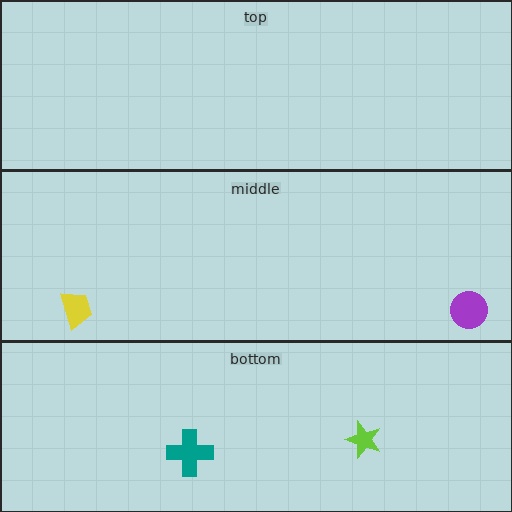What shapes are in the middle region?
The purple circle, the yellow trapezoid.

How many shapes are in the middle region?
2.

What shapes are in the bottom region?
The teal cross, the lime star.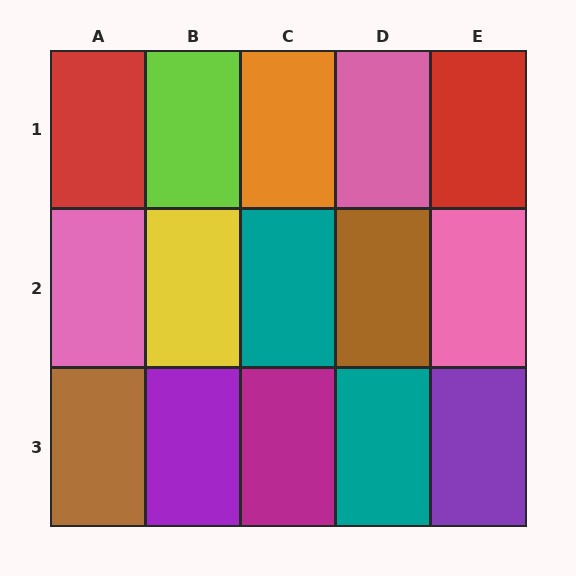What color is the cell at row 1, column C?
Orange.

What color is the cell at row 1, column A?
Red.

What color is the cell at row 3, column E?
Purple.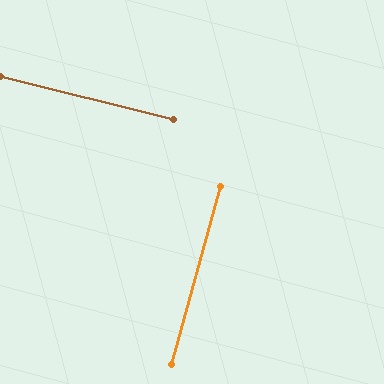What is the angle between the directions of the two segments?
Approximately 88 degrees.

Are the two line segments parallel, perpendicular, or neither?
Perpendicular — they meet at approximately 88°.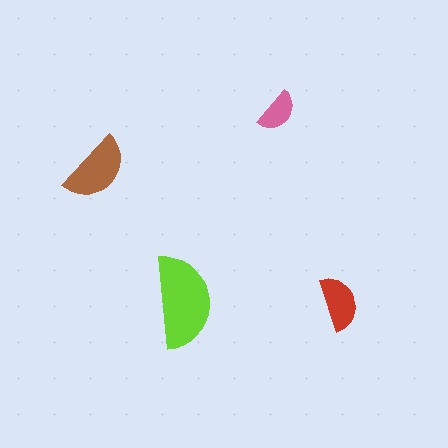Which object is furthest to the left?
The brown semicircle is leftmost.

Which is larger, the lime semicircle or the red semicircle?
The lime one.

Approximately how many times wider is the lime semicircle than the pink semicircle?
About 2 times wider.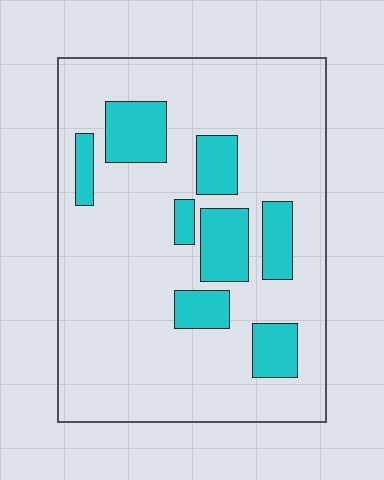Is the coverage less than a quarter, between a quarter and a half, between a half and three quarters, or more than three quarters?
Less than a quarter.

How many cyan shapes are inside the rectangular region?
8.